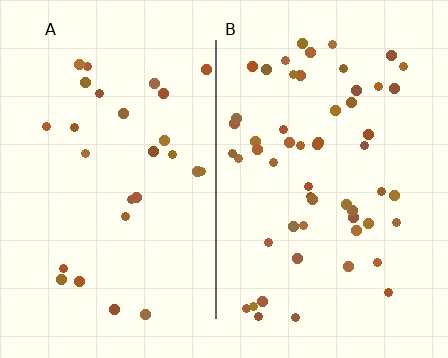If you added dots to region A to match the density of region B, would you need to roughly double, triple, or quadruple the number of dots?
Approximately double.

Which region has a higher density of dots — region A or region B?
B (the right).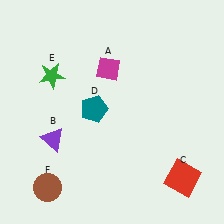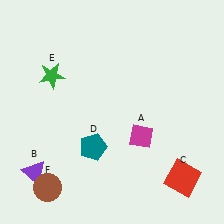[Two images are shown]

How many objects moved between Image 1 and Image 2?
3 objects moved between the two images.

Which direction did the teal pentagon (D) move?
The teal pentagon (D) moved down.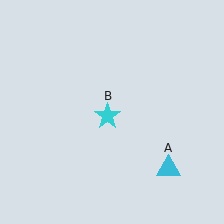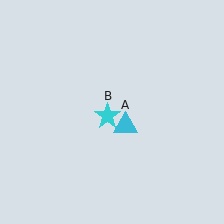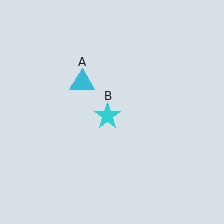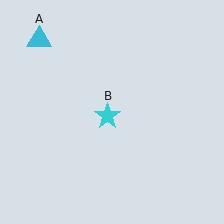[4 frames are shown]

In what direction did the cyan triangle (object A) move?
The cyan triangle (object A) moved up and to the left.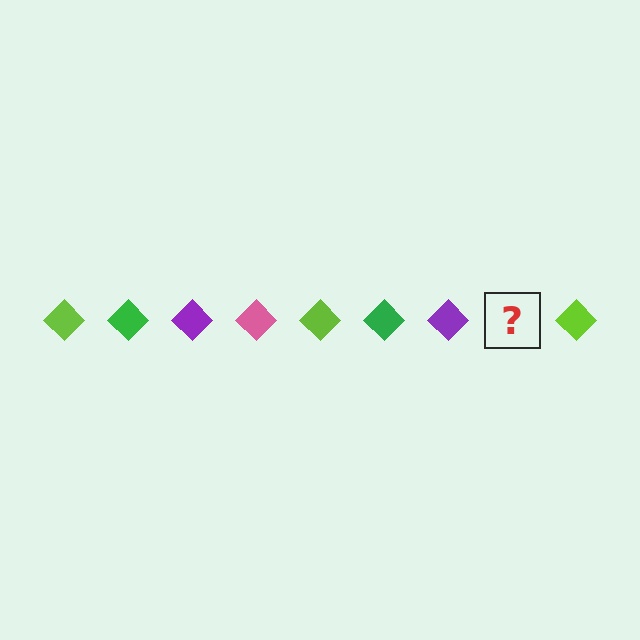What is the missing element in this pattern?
The missing element is a pink diamond.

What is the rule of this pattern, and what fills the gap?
The rule is that the pattern cycles through lime, green, purple, pink diamonds. The gap should be filled with a pink diamond.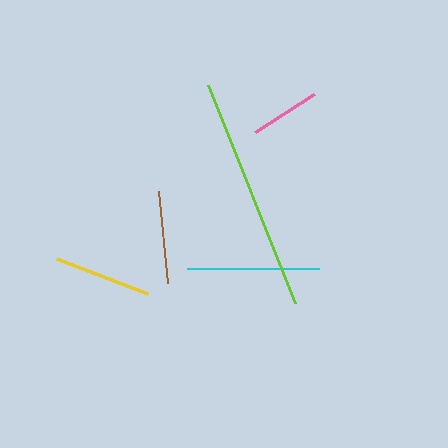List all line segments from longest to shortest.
From longest to shortest: lime, cyan, yellow, brown, pink.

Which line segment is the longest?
The lime line is the longest at approximately 235 pixels.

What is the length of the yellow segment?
The yellow segment is approximately 98 pixels long.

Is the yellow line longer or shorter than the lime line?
The lime line is longer than the yellow line.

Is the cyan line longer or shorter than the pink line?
The cyan line is longer than the pink line.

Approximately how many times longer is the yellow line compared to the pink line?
The yellow line is approximately 1.4 times the length of the pink line.